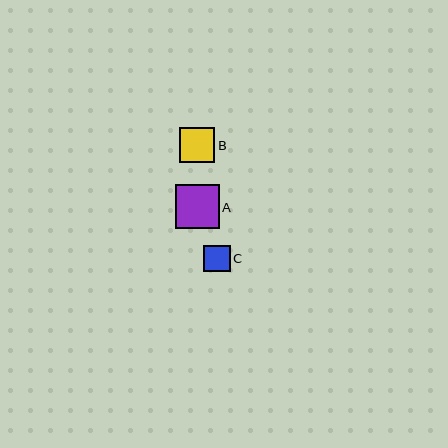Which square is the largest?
Square A is the largest with a size of approximately 44 pixels.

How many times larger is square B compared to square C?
Square B is approximately 1.3 times the size of square C.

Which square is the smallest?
Square C is the smallest with a size of approximately 27 pixels.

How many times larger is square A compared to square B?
Square A is approximately 1.3 times the size of square B.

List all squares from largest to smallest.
From largest to smallest: A, B, C.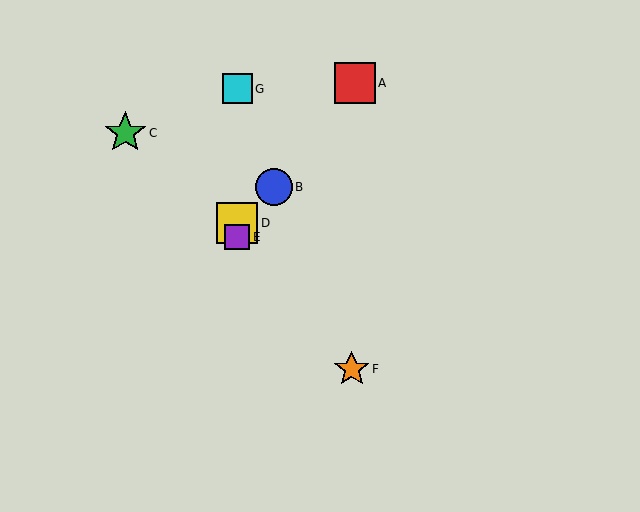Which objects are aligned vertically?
Objects D, E, G are aligned vertically.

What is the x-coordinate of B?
Object B is at x≈274.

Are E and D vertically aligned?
Yes, both are at x≈237.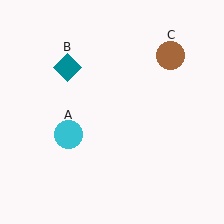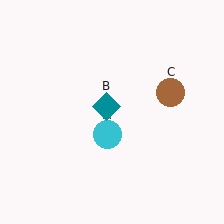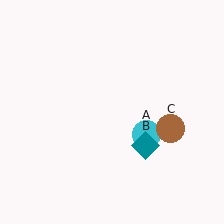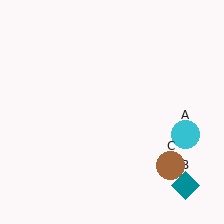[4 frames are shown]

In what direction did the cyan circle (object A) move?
The cyan circle (object A) moved right.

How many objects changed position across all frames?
3 objects changed position: cyan circle (object A), teal diamond (object B), brown circle (object C).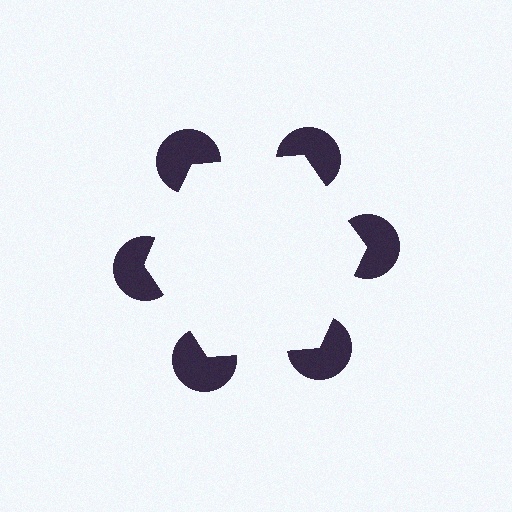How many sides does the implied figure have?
6 sides.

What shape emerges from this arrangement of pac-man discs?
An illusory hexagon — its edges are inferred from the aligned wedge cuts in the pac-man discs, not physically drawn.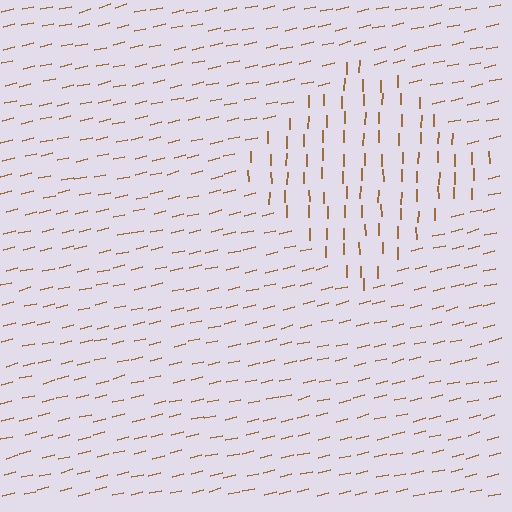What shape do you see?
I see a diamond.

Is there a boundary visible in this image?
Yes, there is a texture boundary formed by a change in line orientation.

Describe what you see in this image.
The image is filled with small brown line segments. A diamond region in the image has lines oriented differently from the surrounding lines, creating a visible texture boundary.